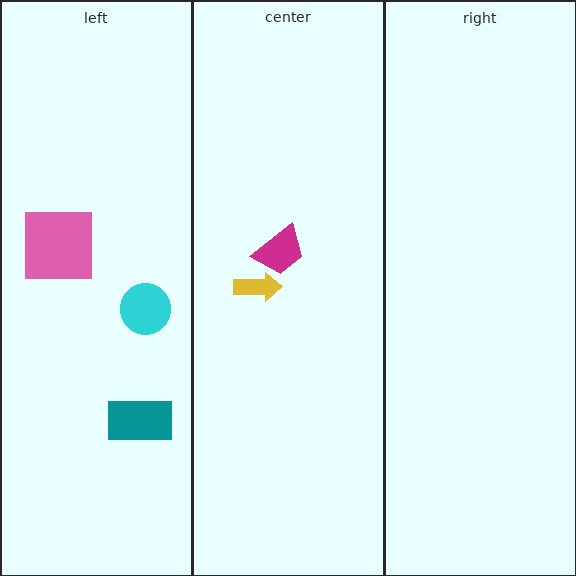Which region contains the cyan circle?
The left region.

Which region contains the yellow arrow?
The center region.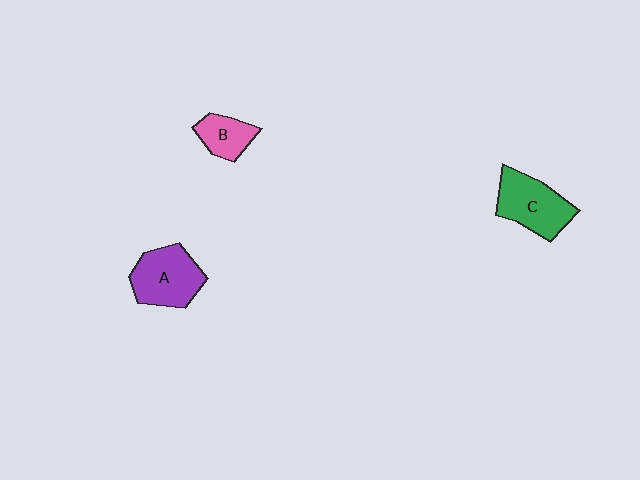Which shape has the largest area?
Shape A (purple).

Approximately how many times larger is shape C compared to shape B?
Approximately 1.7 times.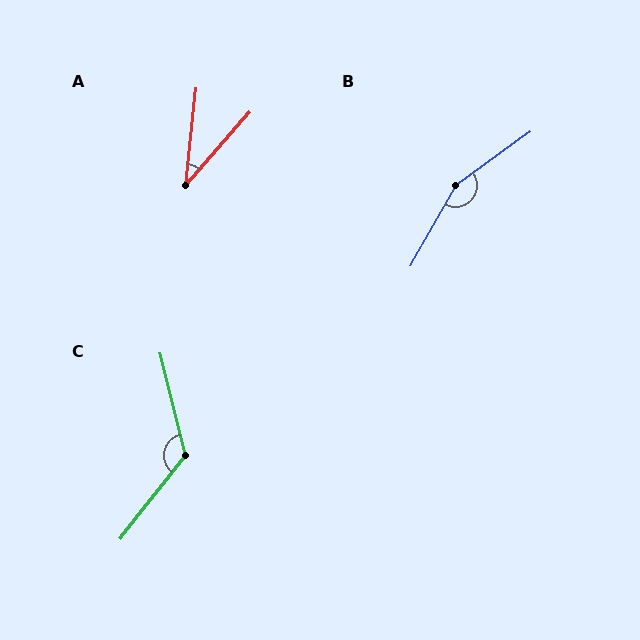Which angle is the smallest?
A, at approximately 35 degrees.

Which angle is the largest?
B, at approximately 155 degrees.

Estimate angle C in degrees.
Approximately 128 degrees.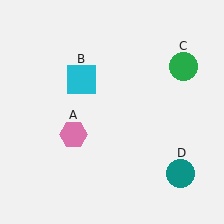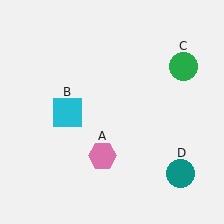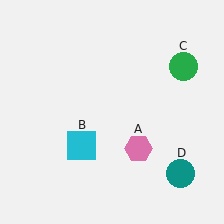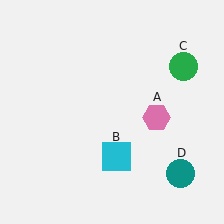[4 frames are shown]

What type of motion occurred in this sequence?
The pink hexagon (object A), cyan square (object B) rotated counterclockwise around the center of the scene.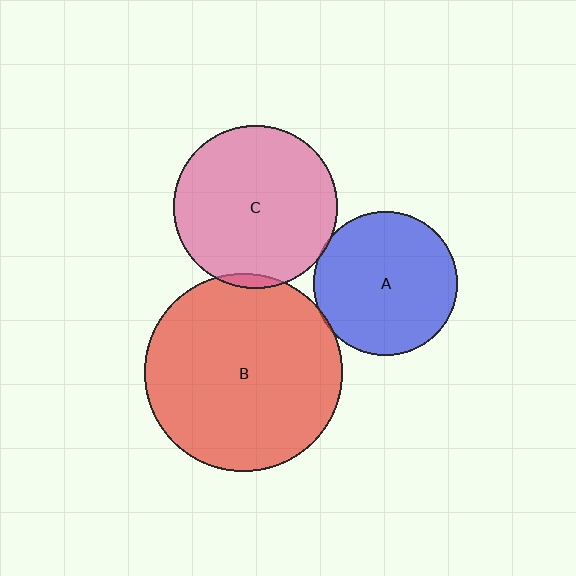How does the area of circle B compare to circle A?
Approximately 1.9 times.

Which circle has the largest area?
Circle B (red).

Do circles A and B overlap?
Yes.